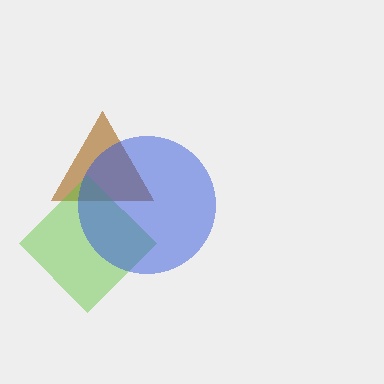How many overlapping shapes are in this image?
There are 3 overlapping shapes in the image.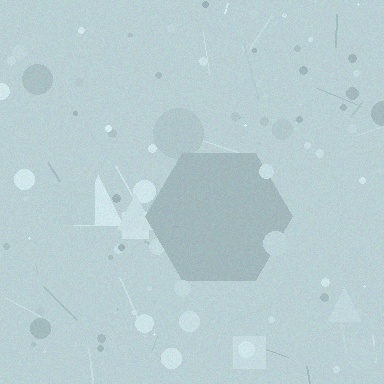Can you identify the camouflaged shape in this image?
The camouflaged shape is a hexagon.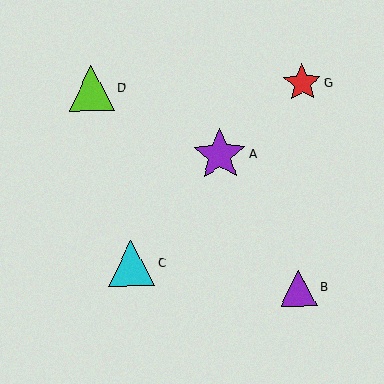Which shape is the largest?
The purple star (labeled A) is the largest.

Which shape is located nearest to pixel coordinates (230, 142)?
The purple star (labeled A) at (220, 155) is nearest to that location.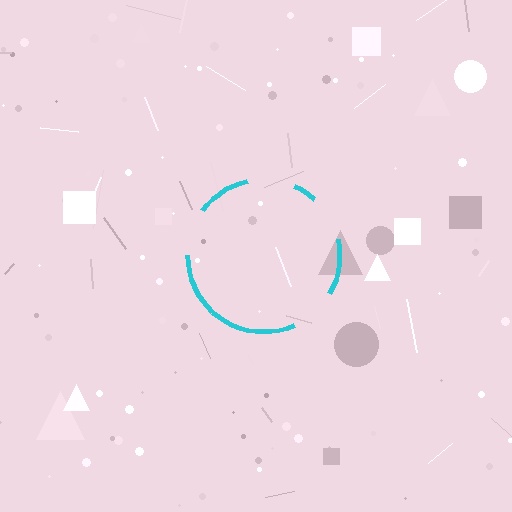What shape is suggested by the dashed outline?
The dashed outline suggests a circle.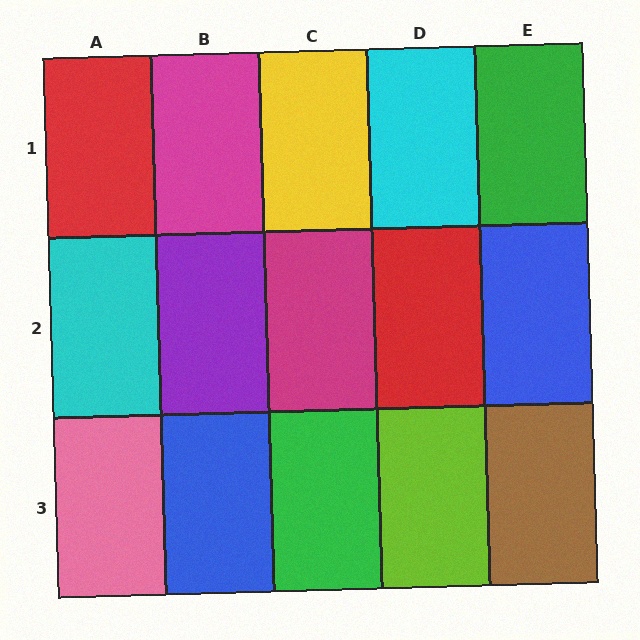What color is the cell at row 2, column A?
Cyan.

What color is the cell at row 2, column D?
Red.